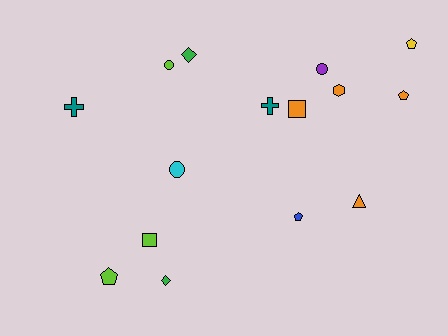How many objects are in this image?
There are 15 objects.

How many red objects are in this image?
There are no red objects.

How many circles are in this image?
There are 3 circles.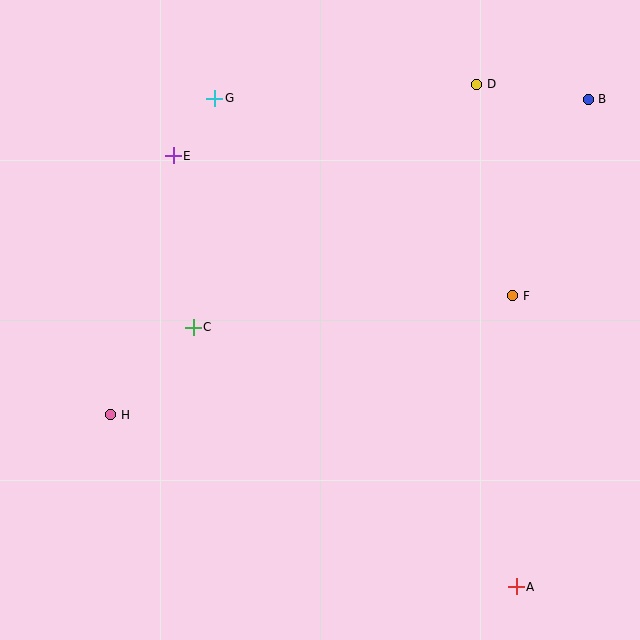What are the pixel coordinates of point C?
Point C is at (193, 327).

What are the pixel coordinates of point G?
Point G is at (215, 98).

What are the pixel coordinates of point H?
Point H is at (111, 415).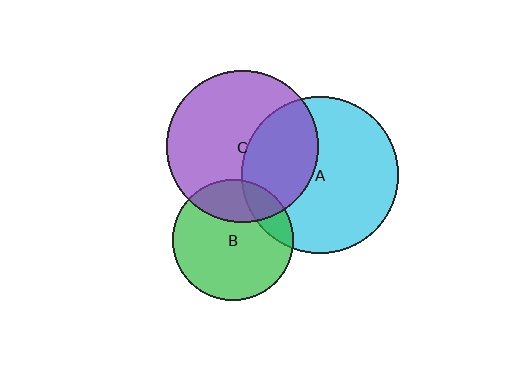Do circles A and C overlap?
Yes.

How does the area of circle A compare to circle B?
Approximately 1.7 times.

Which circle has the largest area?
Circle A (cyan).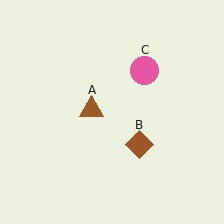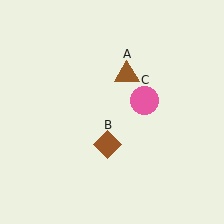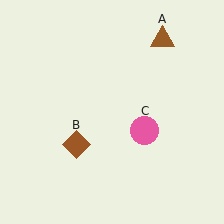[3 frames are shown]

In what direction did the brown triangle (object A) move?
The brown triangle (object A) moved up and to the right.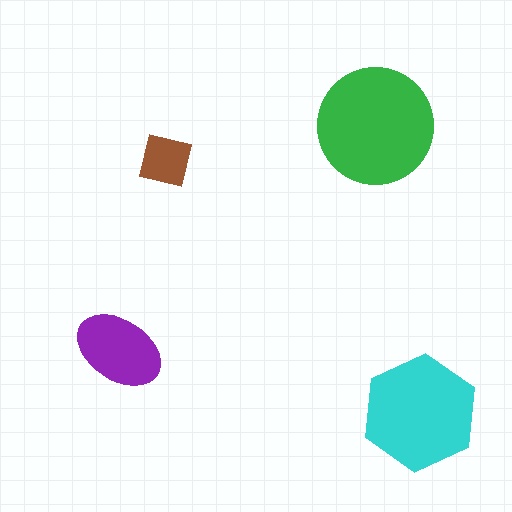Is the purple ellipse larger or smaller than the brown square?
Larger.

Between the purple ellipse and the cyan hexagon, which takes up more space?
The cyan hexagon.